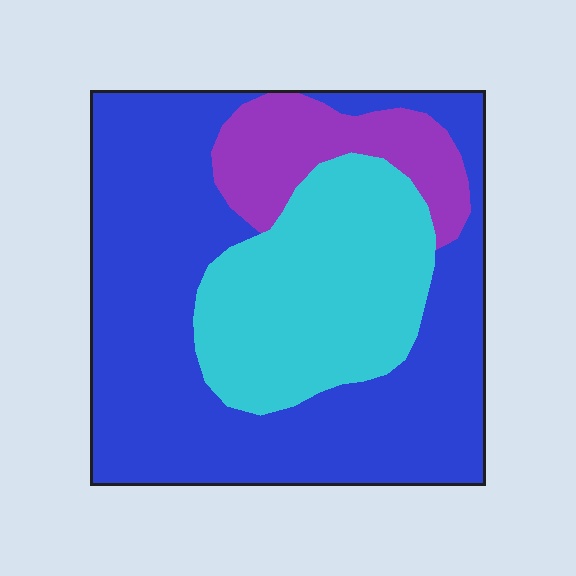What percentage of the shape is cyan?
Cyan covers 28% of the shape.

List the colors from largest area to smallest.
From largest to smallest: blue, cyan, purple.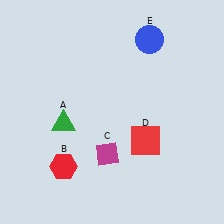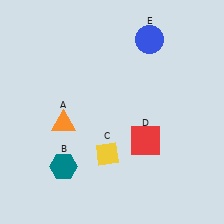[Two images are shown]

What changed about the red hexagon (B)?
In Image 1, B is red. In Image 2, it changed to teal.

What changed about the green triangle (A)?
In Image 1, A is green. In Image 2, it changed to orange.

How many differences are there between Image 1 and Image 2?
There are 3 differences between the two images.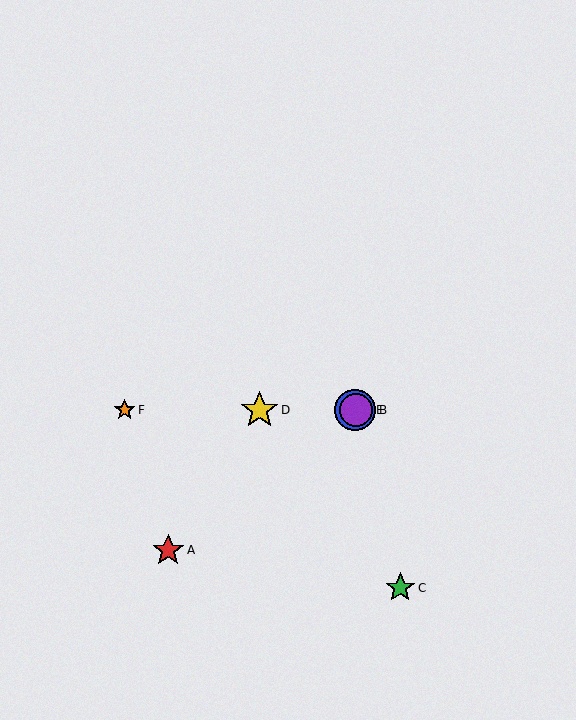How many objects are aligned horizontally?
4 objects (B, D, E, F) are aligned horizontally.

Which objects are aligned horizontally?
Objects B, D, E, F are aligned horizontally.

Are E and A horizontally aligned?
No, E is at y≈410 and A is at y≈550.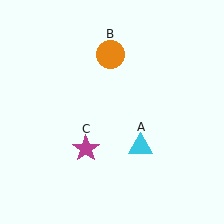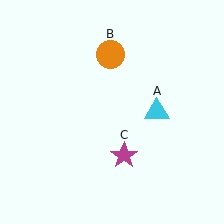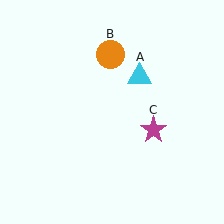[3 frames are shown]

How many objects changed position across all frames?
2 objects changed position: cyan triangle (object A), magenta star (object C).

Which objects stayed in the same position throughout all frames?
Orange circle (object B) remained stationary.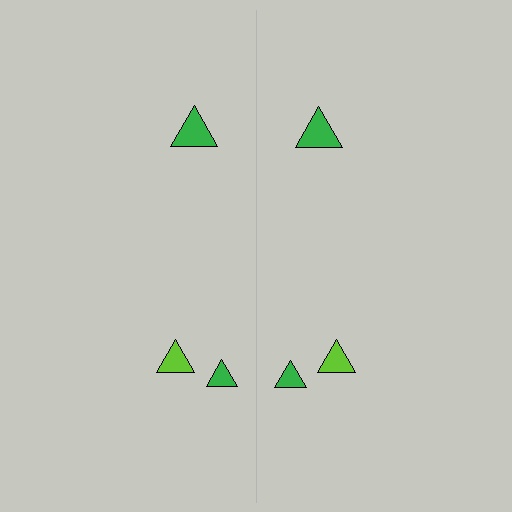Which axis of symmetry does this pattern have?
The pattern has a vertical axis of symmetry running through the center of the image.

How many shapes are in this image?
There are 6 shapes in this image.